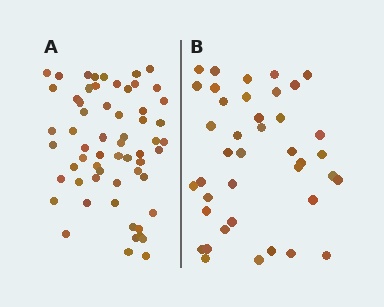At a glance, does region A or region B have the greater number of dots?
Region A (the left region) has more dots.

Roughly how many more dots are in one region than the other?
Region A has approximately 20 more dots than region B.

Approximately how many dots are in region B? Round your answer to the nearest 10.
About 40 dots.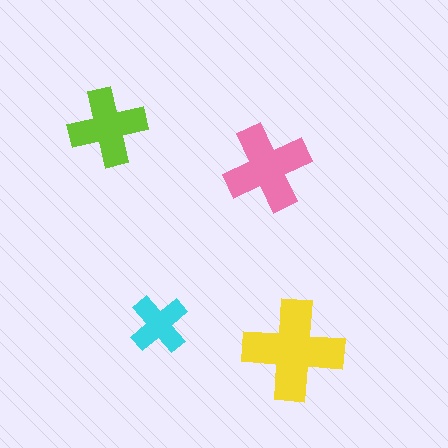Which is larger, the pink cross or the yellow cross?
The yellow one.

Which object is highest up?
The lime cross is topmost.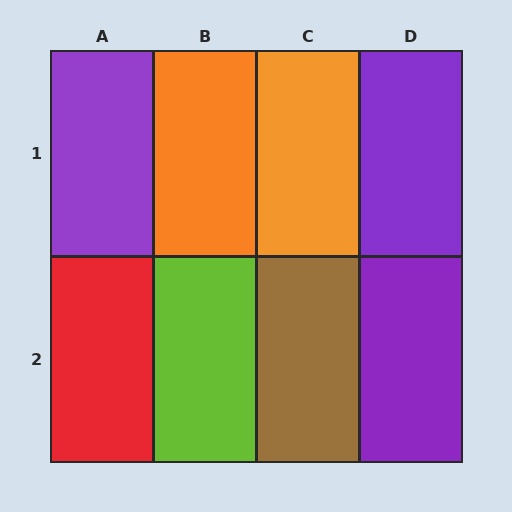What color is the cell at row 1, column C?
Orange.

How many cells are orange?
2 cells are orange.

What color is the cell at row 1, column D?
Purple.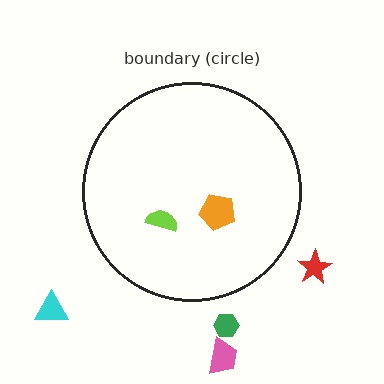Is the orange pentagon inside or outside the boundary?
Inside.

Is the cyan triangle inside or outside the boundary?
Outside.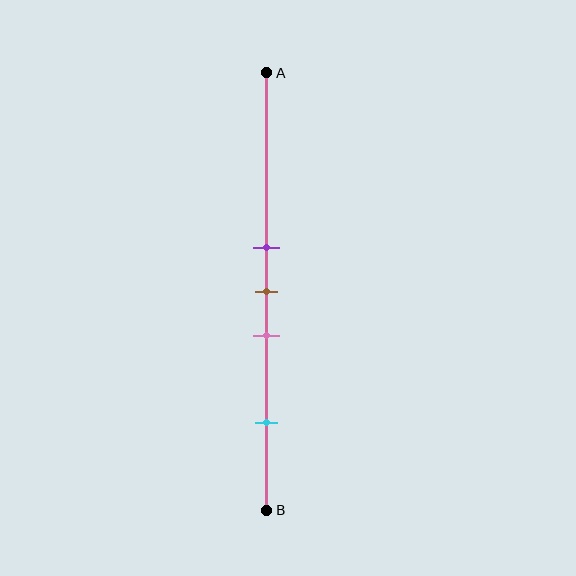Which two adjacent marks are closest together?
The purple and brown marks are the closest adjacent pair.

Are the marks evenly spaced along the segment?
No, the marks are not evenly spaced.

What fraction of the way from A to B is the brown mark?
The brown mark is approximately 50% (0.5) of the way from A to B.